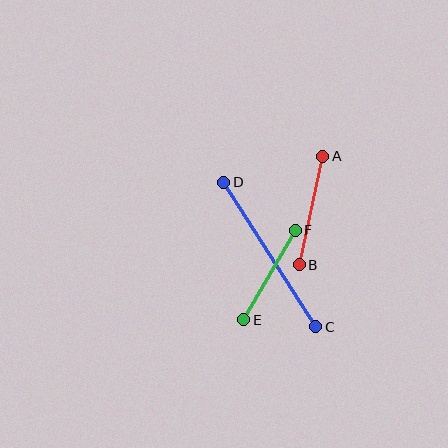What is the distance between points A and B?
The distance is approximately 111 pixels.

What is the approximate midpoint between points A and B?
The midpoint is at approximately (311, 210) pixels.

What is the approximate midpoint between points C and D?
The midpoint is at approximately (270, 255) pixels.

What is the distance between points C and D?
The distance is approximately 172 pixels.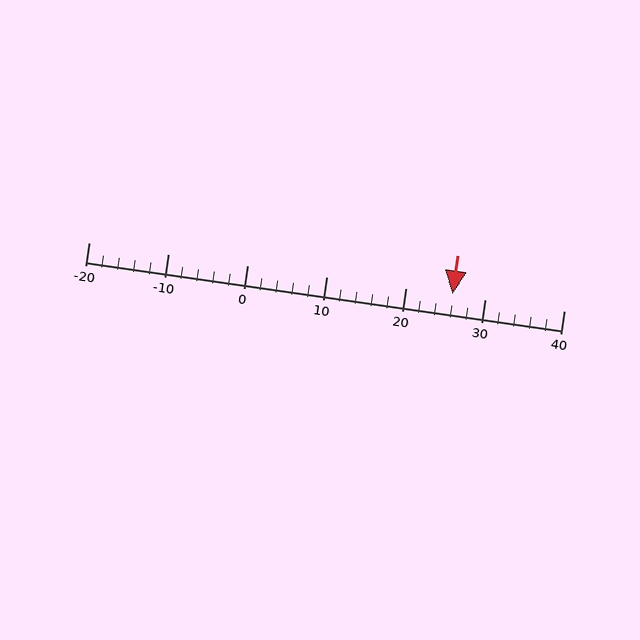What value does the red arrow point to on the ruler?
The red arrow points to approximately 26.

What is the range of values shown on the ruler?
The ruler shows values from -20 to 40.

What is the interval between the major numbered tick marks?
The major tick marks are spaced 10 units apart.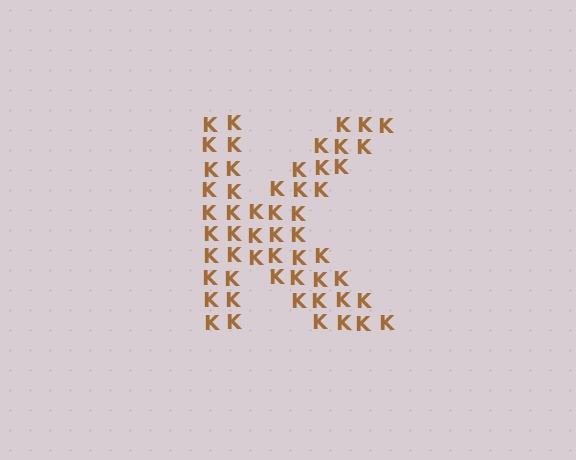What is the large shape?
The large shape is the letter K.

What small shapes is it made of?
It is made of small letter K's.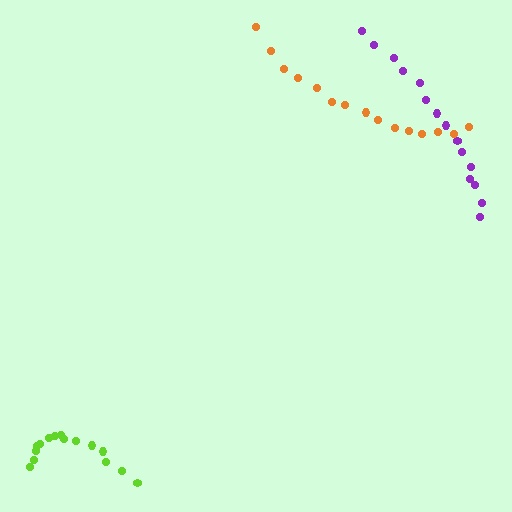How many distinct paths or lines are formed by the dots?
There are 3 distinct paths.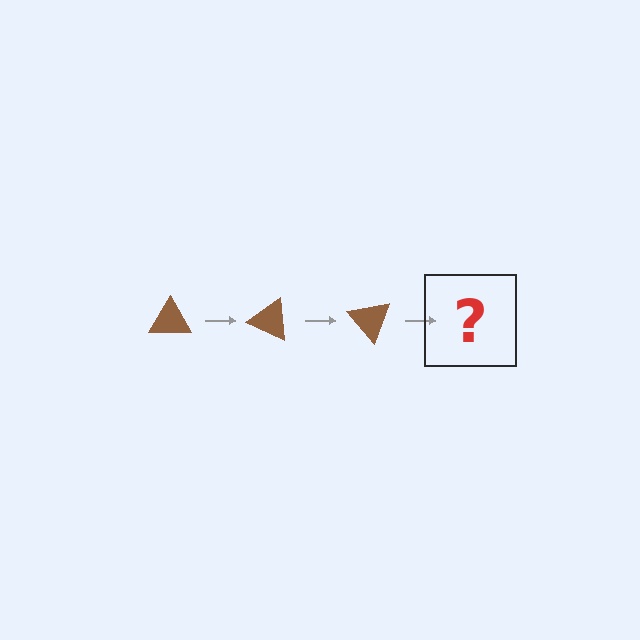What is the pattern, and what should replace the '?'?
The pattern is that the triangle rotates 25 degrees each step. The '?' should be a brown triangle rotated 75 degrees.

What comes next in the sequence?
The next element should be a brown triangle rotated 75 degrees.